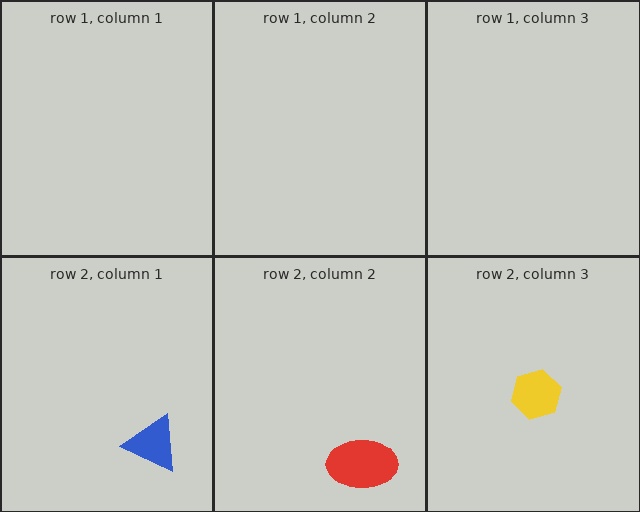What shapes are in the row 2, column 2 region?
The red ellipse.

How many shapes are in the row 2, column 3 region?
1.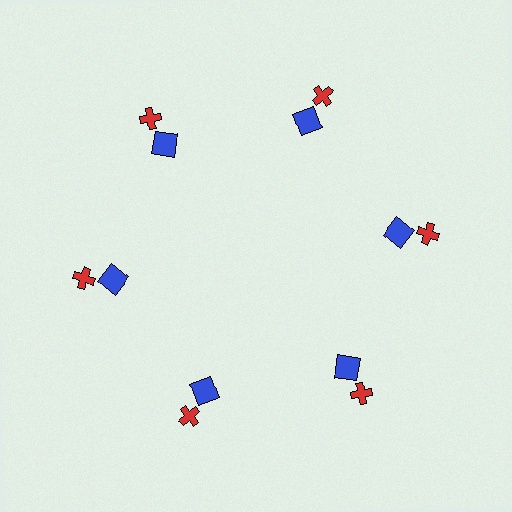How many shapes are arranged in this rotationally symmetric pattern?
There are 12 shapes, arranged in 6 groups of 2.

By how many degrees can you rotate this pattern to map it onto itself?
The pattern maps onto itself every 60 degrees of rotation.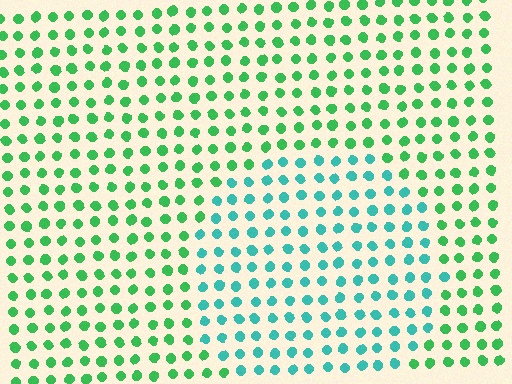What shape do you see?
I see a circle.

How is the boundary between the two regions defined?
The boundary is defined purely by a slight shift in hue (about 41 degrees). Spacing, size, and orientation are identical on both sides.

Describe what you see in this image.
The image is filled with small green elements in a uniform arrangement. A circle-shaped region is visible where the elements are tinted to a slightly different hue, forming a subtle color boundary.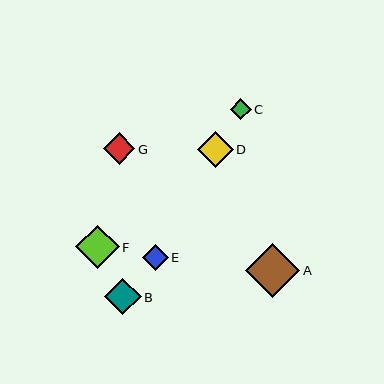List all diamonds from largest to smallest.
From largest to smallest: A, F, B, D, G, E, C.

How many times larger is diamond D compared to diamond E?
Diamond D is approximately 1.4 times the size of diamond E.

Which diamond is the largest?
Diamond A is the largest with a size of approximately 54 pixels.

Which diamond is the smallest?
Diamond C is the smallest with a size of approximately 21 pixels.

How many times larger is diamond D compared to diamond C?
Diamond D is approximately 1.7 times the size of diamond C.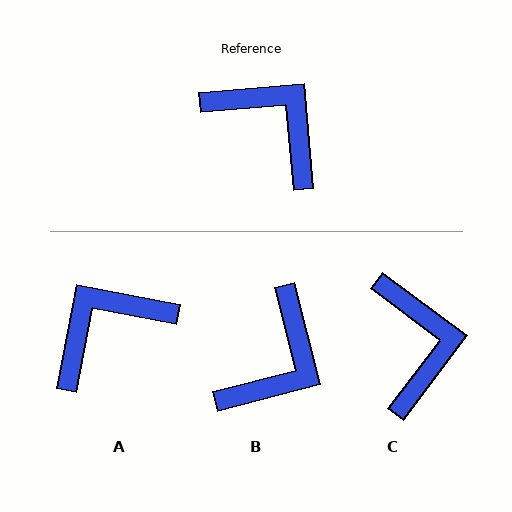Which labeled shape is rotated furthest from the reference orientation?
B, about 81 degrees away.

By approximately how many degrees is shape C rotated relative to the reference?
Approximately 42 degrees clockwise.